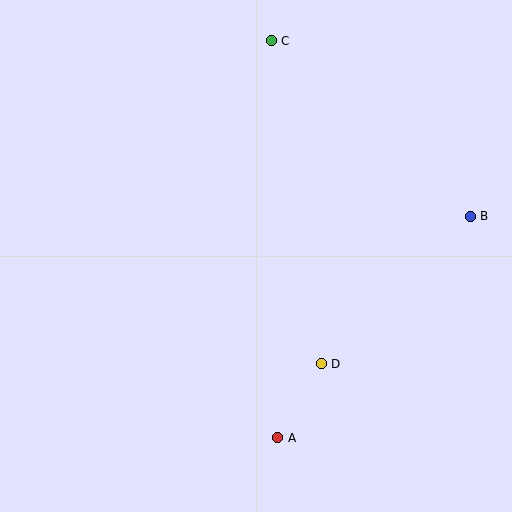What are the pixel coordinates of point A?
Point A is at (278, 438).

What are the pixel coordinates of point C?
Point C is at (271, 41).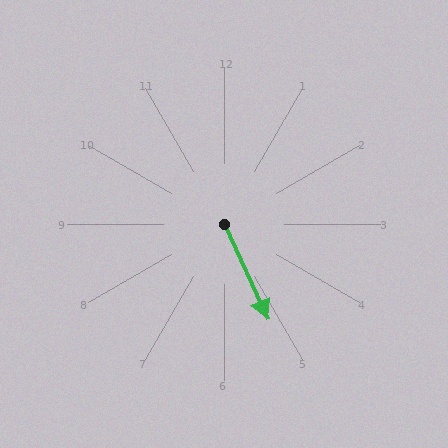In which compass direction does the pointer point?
Southeast.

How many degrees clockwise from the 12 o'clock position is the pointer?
Approximately 155 degrees.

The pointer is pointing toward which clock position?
Roughly 5 o'clock.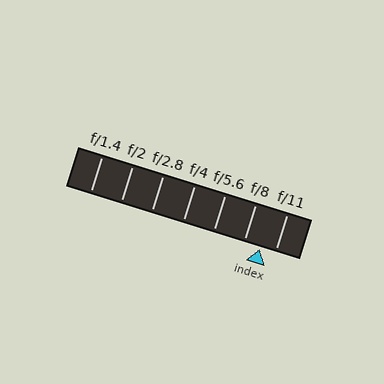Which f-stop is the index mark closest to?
The index mark is closest to f/11.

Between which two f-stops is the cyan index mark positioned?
The index mark is between f/8 and f/11.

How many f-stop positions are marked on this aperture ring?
There are 7 f-stop positions marked.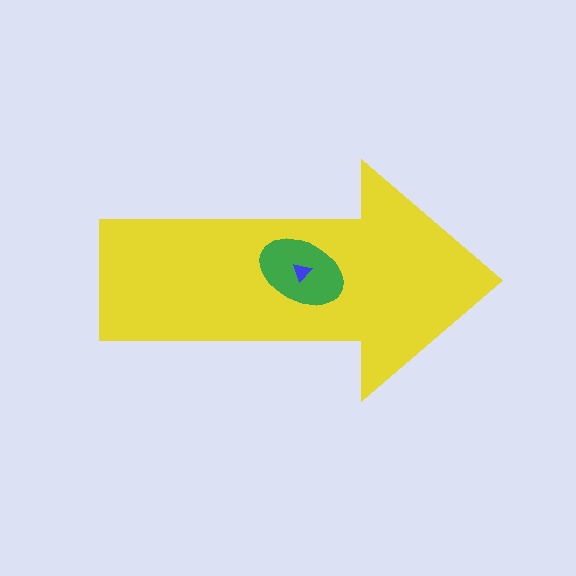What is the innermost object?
The blue triangle.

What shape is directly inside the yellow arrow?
The green ellipse.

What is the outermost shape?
The yellow arrow.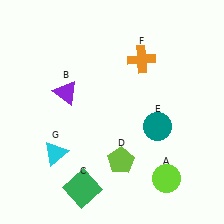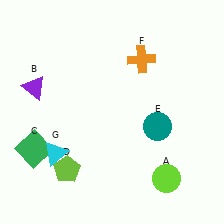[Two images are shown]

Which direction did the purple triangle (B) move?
The purple triangle (B) moved left.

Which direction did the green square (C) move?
The green square (C) moved left.